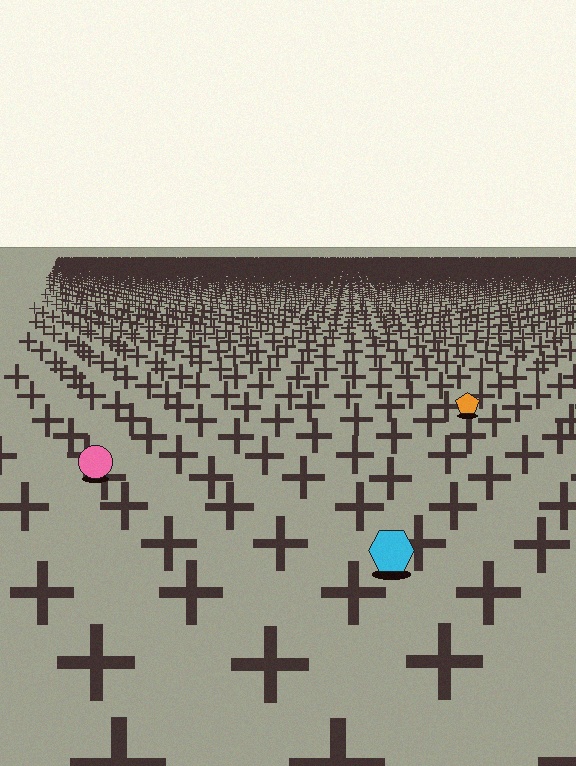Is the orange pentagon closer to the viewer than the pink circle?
No. The pink circle is closer — you can tell from the texture gradient: the ground texture is coarser near it.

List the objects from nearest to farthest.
From nearest to farthest: the cyan hexagon, the pink circle, the orange pentagon.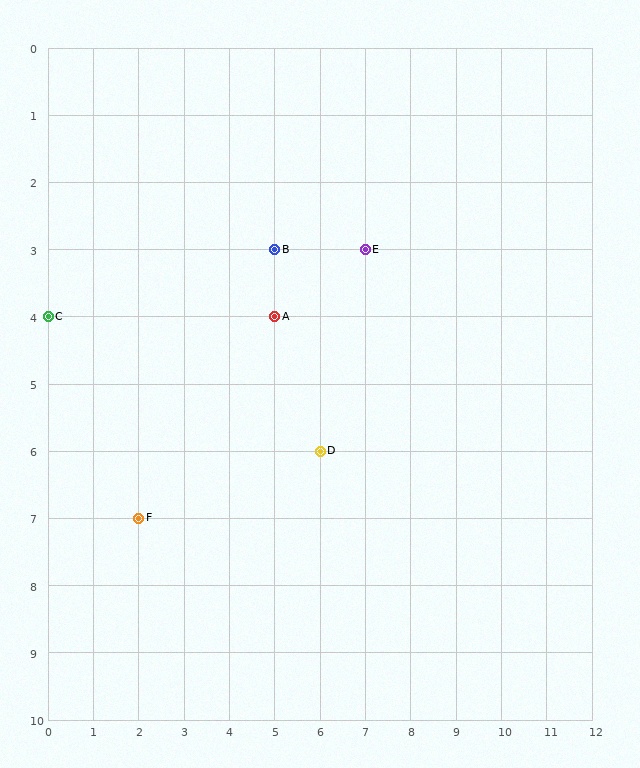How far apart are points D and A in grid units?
Points D and A are 1 column and 2 rows apart (about 2.2 grid units diagonally).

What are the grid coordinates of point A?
Point A is at grid coordinates (5, 4).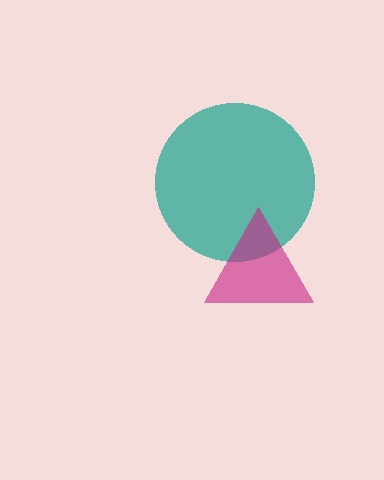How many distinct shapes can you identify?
There are 2 distinct shapes: a teal circle, a magenta triangle.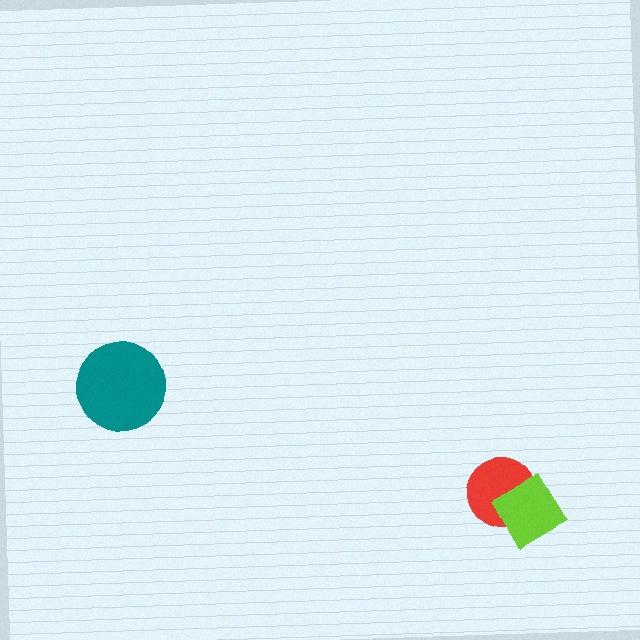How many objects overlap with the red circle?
1 object overlaps with the red circle.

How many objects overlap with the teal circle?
0 objects overlap with the teal circle.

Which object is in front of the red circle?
The lime diamond is in front of the red circle.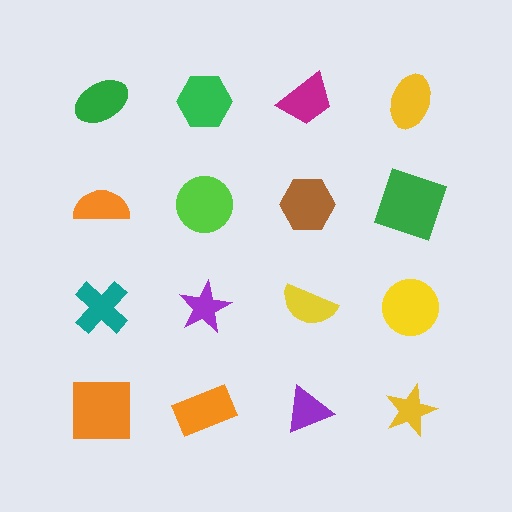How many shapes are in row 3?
4 shapes.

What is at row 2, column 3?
A brown hexagon.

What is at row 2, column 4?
A green square.